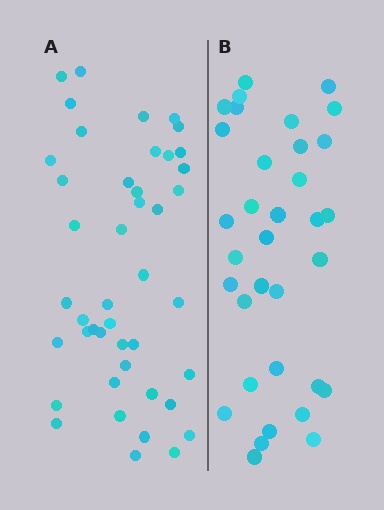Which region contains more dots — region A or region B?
Region A (the left region) has more dots.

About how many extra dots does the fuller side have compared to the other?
Region A has roughly 10 or so more dots than region B.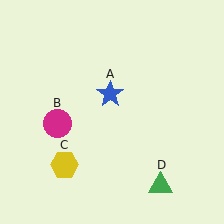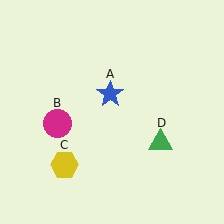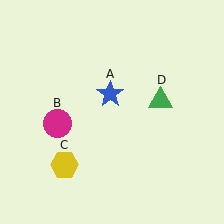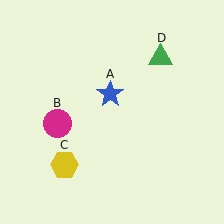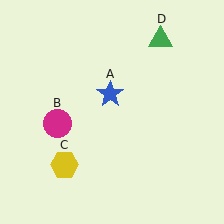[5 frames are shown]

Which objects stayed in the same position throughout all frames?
Blue star (object A) and magenta circle (object B) and yellow hexagon (object C) remained stationary.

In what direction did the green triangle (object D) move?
The green triangle (object D) moved up.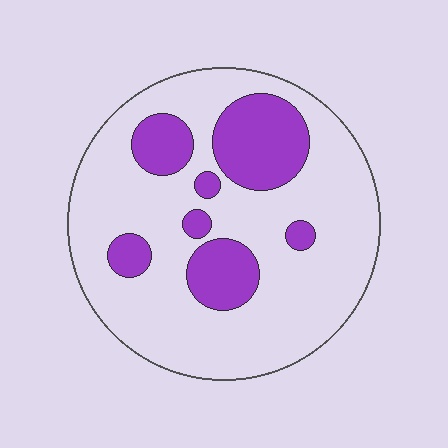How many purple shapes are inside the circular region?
7.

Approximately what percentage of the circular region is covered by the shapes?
Approximately 25%.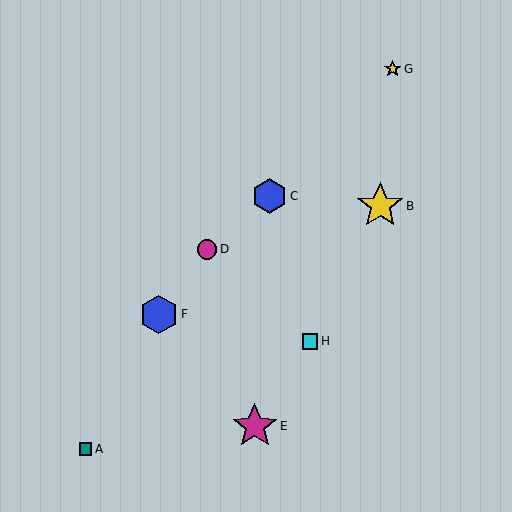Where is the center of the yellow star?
The center of the yellow star is at (380, 206).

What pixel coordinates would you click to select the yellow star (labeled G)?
Click at (393, 69) to select the yellow star G.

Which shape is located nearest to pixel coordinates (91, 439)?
The teal square (labeled A) at (86, 449) is nearest to that location.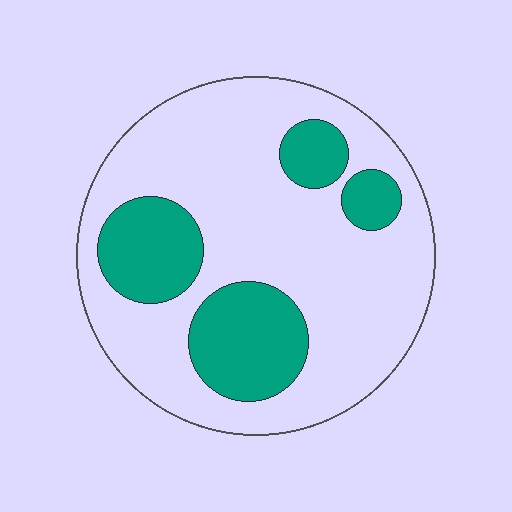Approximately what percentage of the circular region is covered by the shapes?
Approximately 25%.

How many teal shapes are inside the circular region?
4.